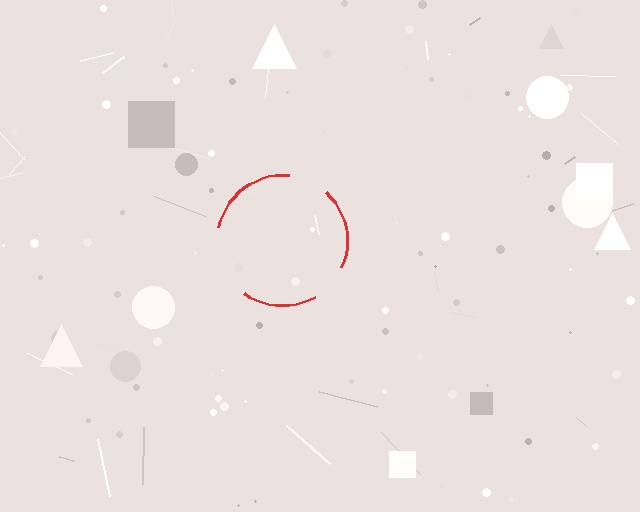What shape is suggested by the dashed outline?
The dashed outline suggests a circle.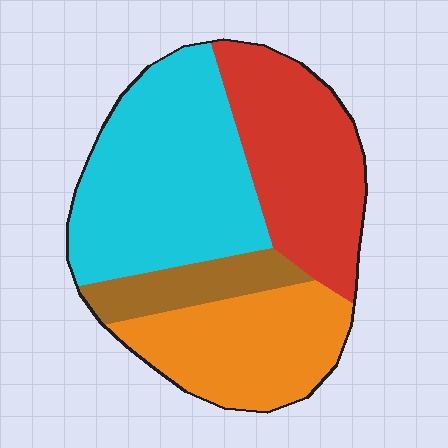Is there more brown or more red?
Red.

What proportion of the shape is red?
Red covers around 30% of the shape.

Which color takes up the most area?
Cyan, at roughly 40%.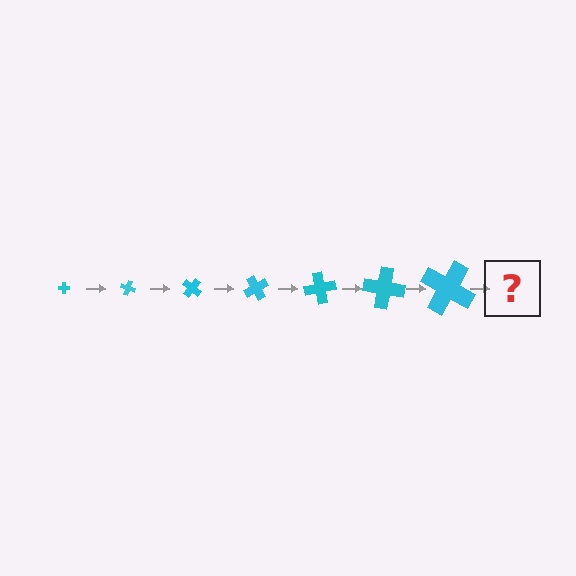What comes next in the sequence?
The next element should be a cross, larger than the previous one and rotated 140 degrees from the start.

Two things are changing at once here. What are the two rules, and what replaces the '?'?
The two rules are that the cross grows larger each step and it rotates 20 degrees each step. The '?' should be a cross, larger than the previous one and rotated 140 degrees from the start.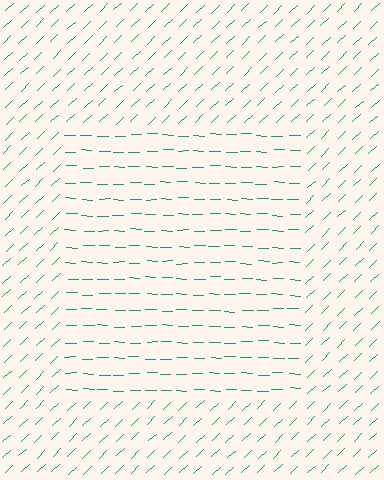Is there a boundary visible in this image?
Yes, there is a texture boundary formed by a change in line orientation.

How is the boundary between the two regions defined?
The boundary is defined purely by a change in line orientation (approximately 45 degrees difference). All lines are the same color and thickness.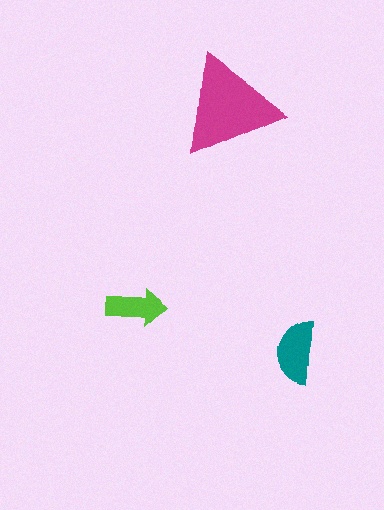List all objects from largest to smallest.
The magenta triangle, the teal semicircle, the lime arrow.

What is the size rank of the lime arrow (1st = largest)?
3rd.